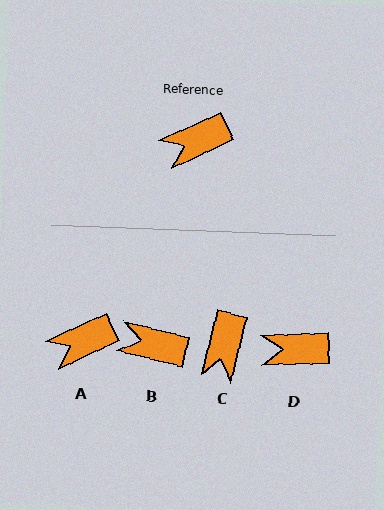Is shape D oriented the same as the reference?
No, it is off by about 23 degrees.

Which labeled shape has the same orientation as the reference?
A.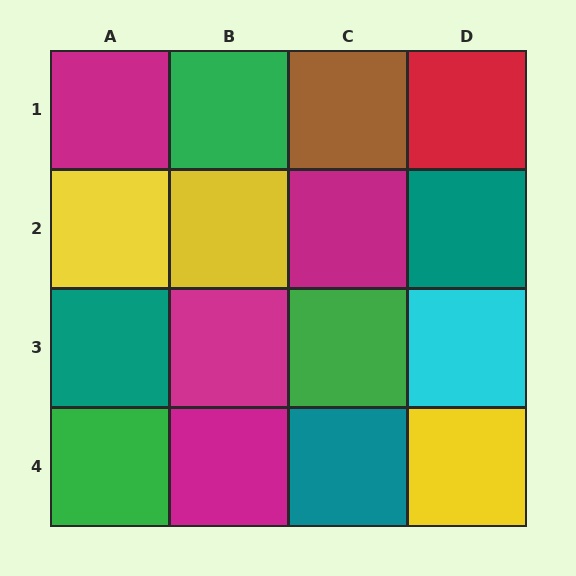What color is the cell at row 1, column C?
Brown.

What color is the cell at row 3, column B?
Magenta.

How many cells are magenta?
4 cells are magenta.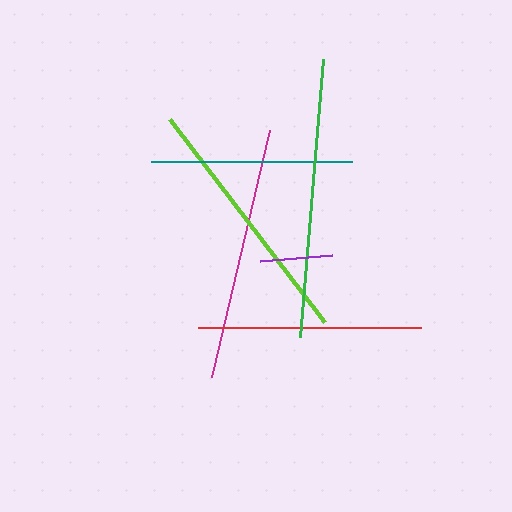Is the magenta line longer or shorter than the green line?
The green line is longer than the magenta line.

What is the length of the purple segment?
The purple segment is approximately 72 pixels long.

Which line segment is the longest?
The green line is the longest at approximately 278 pixels.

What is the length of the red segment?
The red segment is approximately 223 pixels long.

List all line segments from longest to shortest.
From longest to shortest: green, lime, magenta, red, teal, purple.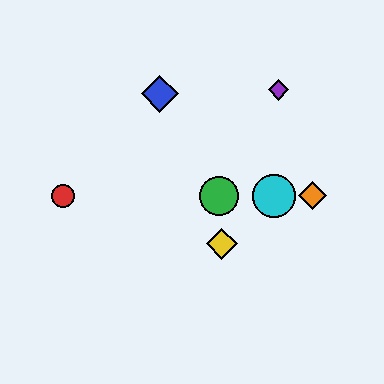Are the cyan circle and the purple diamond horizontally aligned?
No, the cyan circle is at y≈196 and the purple diamond is at y≈90.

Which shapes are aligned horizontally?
The red circle, the green circle, the orange diamond, the cyan circle are aligned horizontally.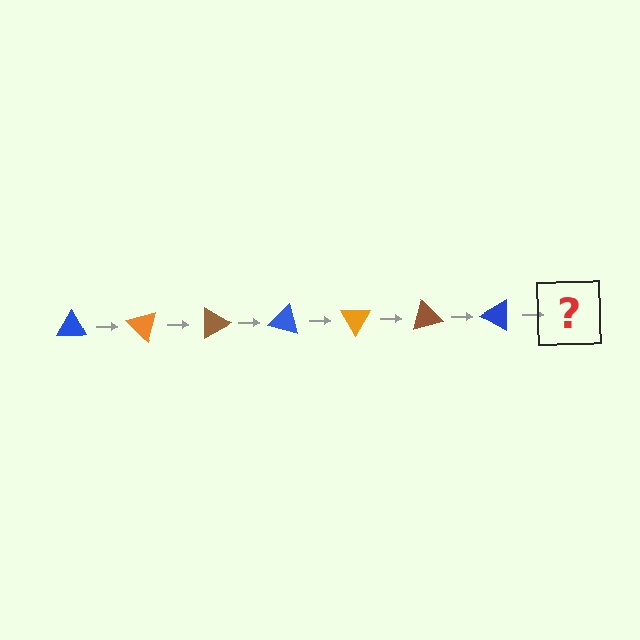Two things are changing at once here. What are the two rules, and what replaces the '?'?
The two rules are that it rotates 45 degrees each step and the color cycles through blue, orange, and brown. The '?' should be an orange triangle, rotated 315 degrees from the start.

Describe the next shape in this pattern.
It should be an orange triangle, rotated 315 degrees from the start.